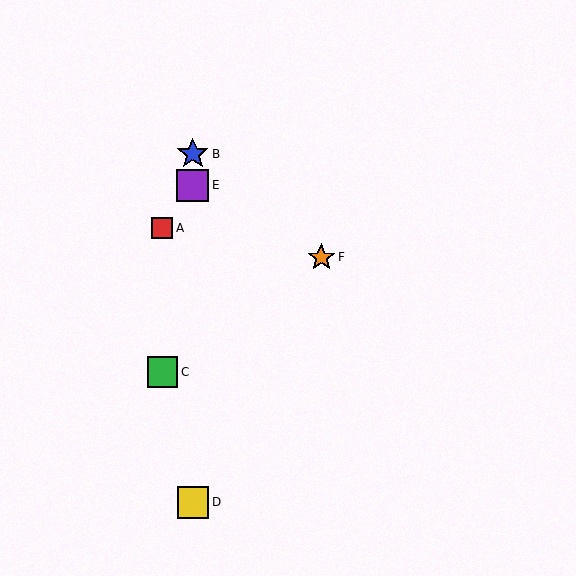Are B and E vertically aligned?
Yes, both are at x≈193.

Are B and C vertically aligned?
No, B is at x≈193 and C is at x≈163.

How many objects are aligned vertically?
3 objects (B, D, E) are aligned vertically.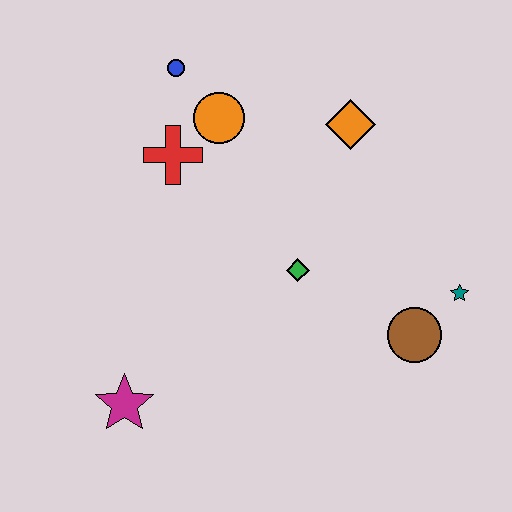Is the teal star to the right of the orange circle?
Yes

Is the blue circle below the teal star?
No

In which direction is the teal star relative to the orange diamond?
The teal star is below the orange diamond.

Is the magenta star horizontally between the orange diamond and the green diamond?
No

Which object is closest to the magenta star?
The green diamond is closest to the magenta star.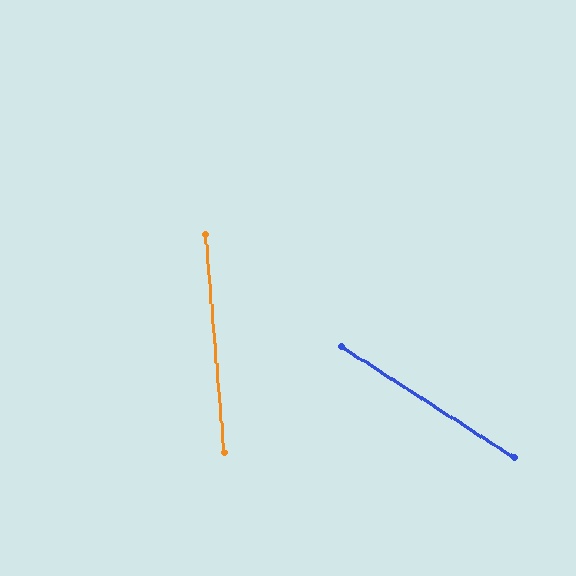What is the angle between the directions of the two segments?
Approximately 52 degrees.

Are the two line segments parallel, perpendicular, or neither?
Neither parallel nor perpendicular — they differ by about 52°.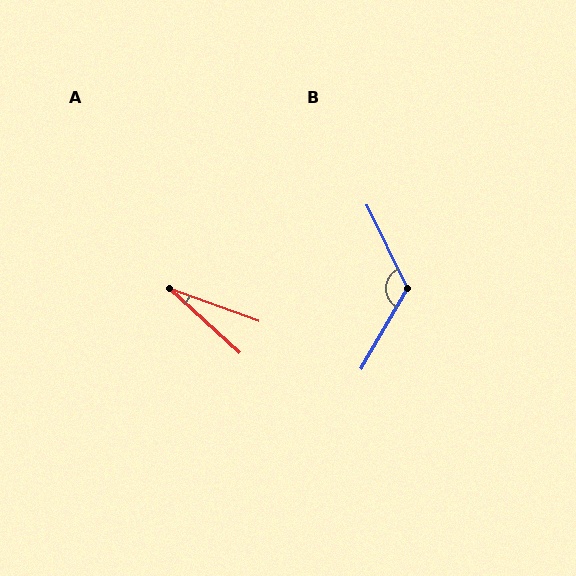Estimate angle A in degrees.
Approximately 23 degrees.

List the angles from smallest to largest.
A (23°), B (124°).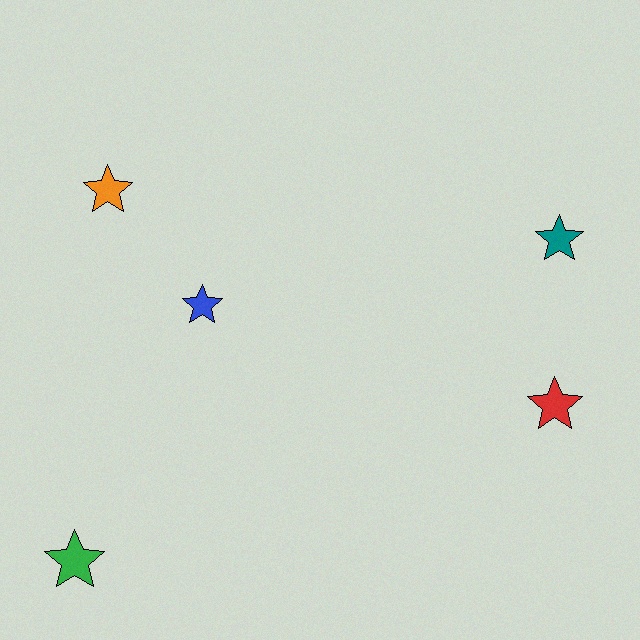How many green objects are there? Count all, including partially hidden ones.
There is 1 green object.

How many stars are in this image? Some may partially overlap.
There are 5 stars.